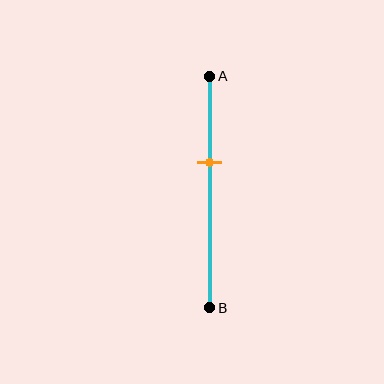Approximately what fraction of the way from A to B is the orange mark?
The orange mark is approximately 35% of the way from A to B.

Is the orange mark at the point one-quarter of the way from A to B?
No, the mark is at about 35% from A, not at the 25% one-quarter point.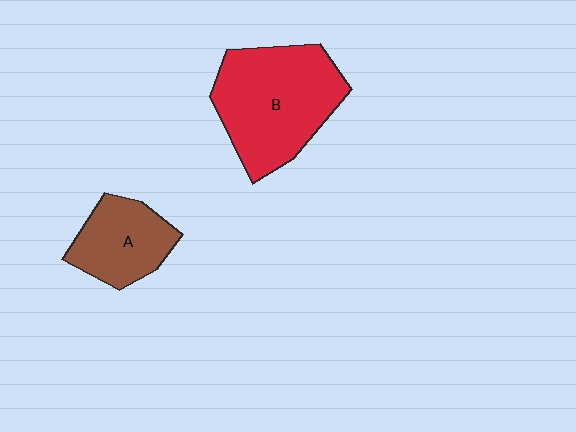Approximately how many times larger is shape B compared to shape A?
Approximately 1.8 times.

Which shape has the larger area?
Shape B (red).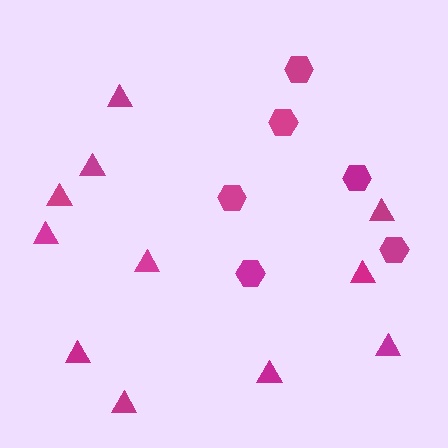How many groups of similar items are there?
There are 2 groups: one group of hexagons (6) and one group of triangles (11).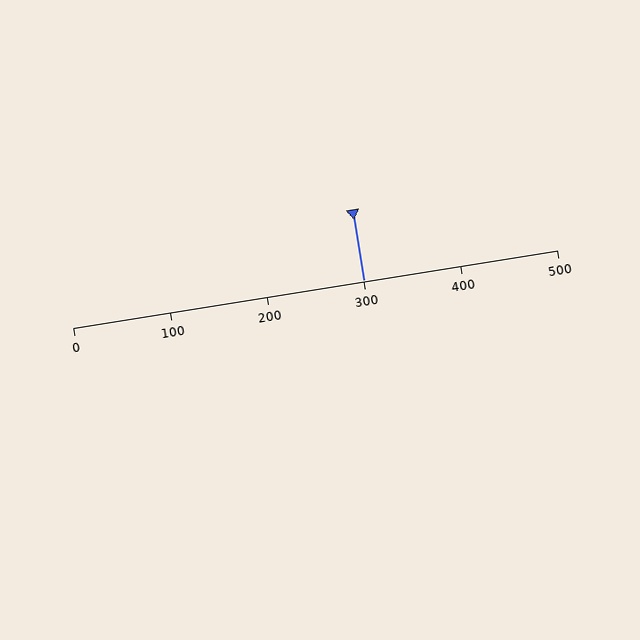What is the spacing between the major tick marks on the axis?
The major ticks are spaced 100 apart.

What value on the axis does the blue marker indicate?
The marker indicates approximately 300.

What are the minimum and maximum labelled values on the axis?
The axis runs from 0 to 500.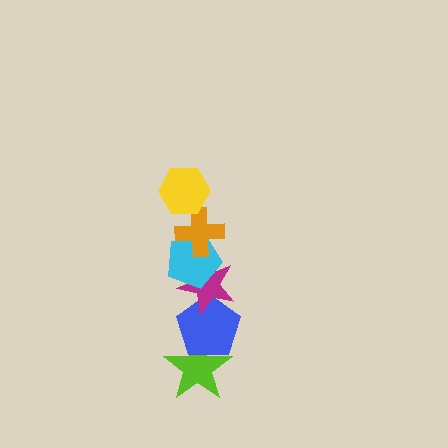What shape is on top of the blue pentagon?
The magenta star is on top of the blue pentagon.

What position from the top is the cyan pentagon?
The cyan pentagon is 3rd from the top.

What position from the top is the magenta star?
The magenta star is 4th from the top.